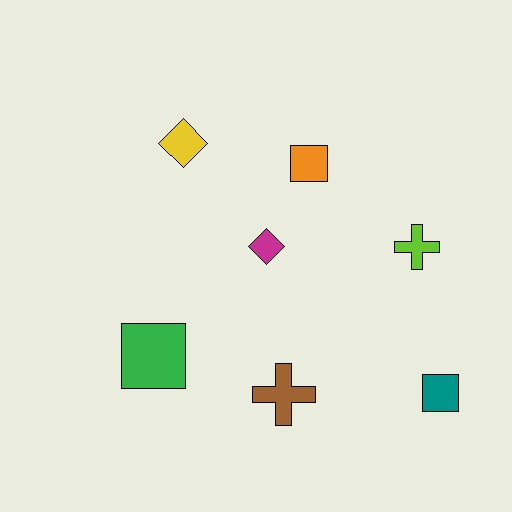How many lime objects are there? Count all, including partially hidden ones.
There is 1 lime object.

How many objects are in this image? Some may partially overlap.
There are 7 objects.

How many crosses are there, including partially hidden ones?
There are 2 crosses.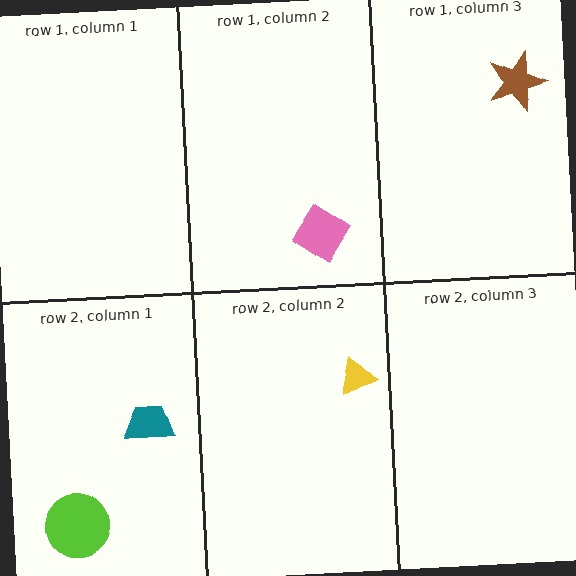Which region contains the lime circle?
The row 2, column 1 region.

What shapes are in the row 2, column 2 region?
The yellow triangle.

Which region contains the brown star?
The row 1, column 3 region.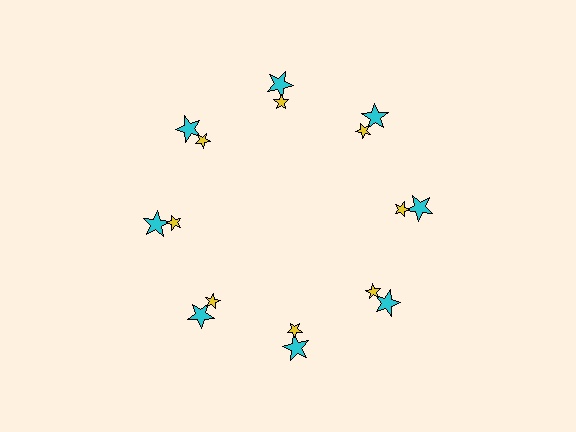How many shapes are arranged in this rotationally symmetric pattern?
There are 16 shapes, arranged in 8 groups of 2.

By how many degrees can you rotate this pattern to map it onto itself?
The pattern maps onto itself every 45 degrees of rotation.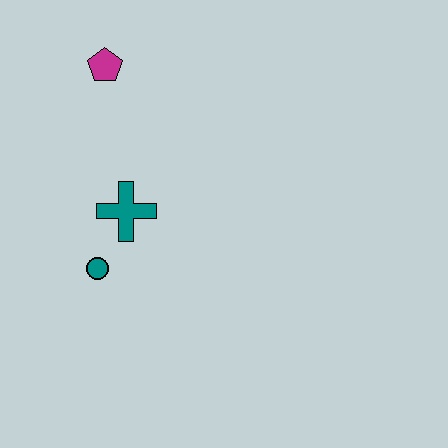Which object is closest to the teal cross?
The teal circle is closest to the teal cross.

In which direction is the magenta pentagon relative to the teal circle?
The magenta pentagon is above the teal circle.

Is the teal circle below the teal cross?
Yes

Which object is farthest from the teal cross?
The magenta pentagon is farthest from the teal cross.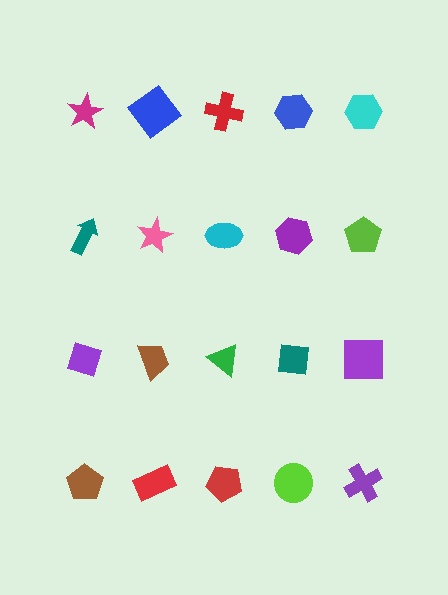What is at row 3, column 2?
A brown trapezoid.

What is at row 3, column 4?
A teal square.